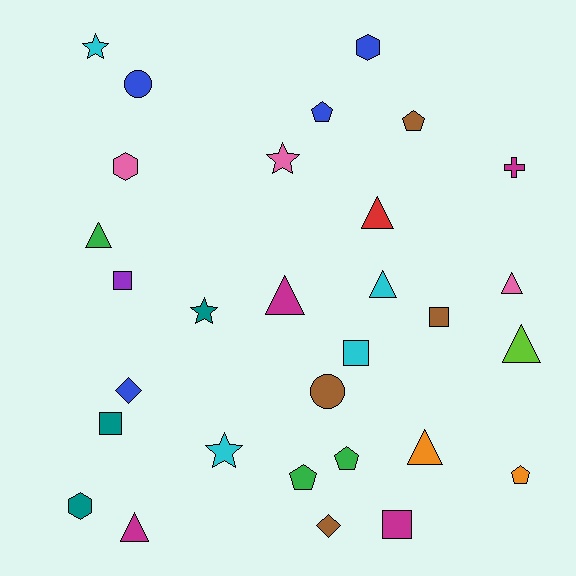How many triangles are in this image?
There are 8 triangles.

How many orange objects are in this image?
There are 2 orange objects.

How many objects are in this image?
There are 30 objects.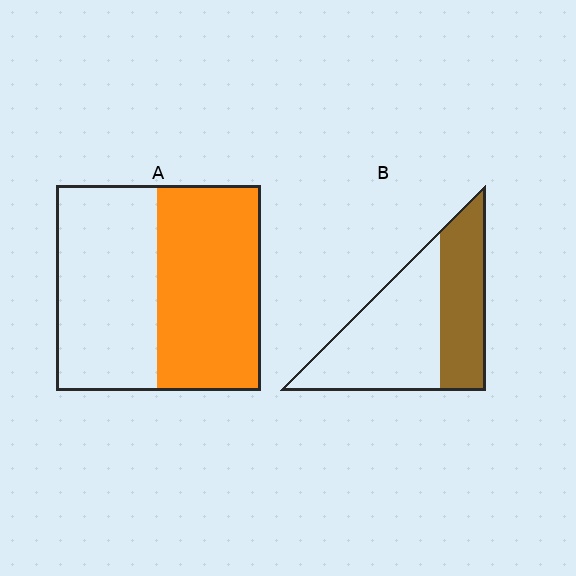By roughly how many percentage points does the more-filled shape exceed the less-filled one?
By roughly 10 percentage points (A over B).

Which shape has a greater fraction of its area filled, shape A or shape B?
Shape A.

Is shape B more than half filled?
No.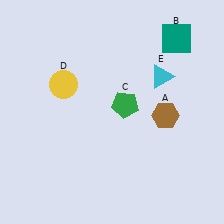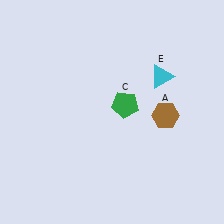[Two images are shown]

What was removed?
The teal square (B), the yellow circle (D) were removed in Image 2.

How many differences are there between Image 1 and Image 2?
There are 2 differences between the two images.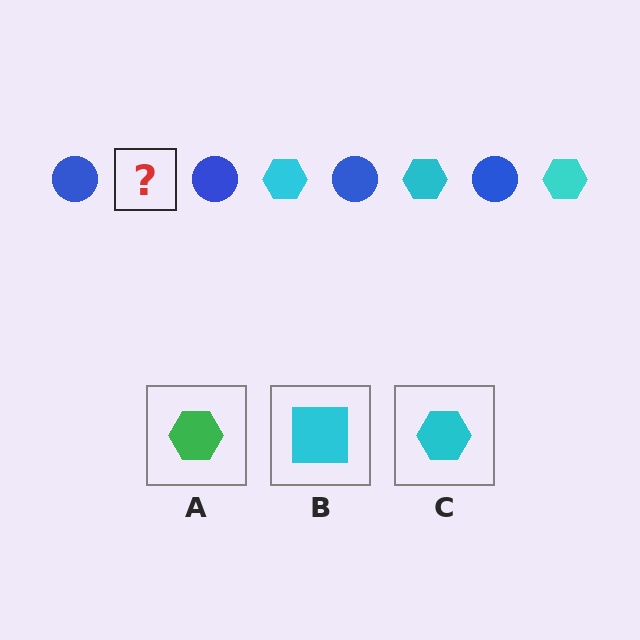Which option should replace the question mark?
Option C.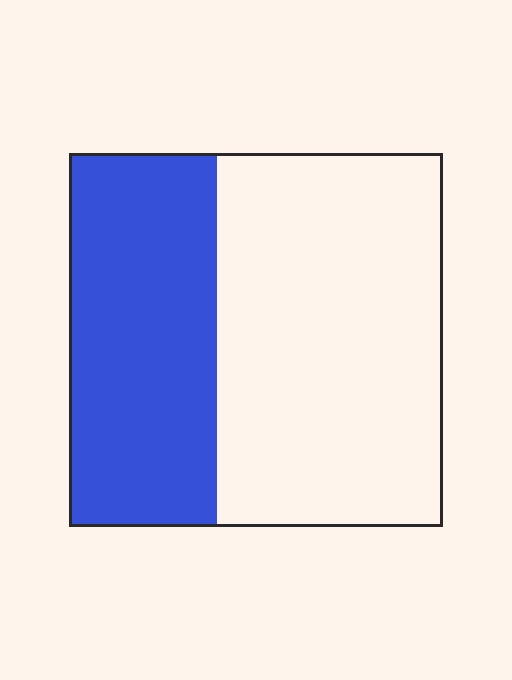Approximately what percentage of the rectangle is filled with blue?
Approximately 40%.